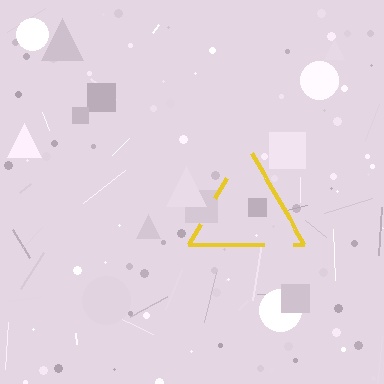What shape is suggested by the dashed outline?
The dashed outline suggests a triangle.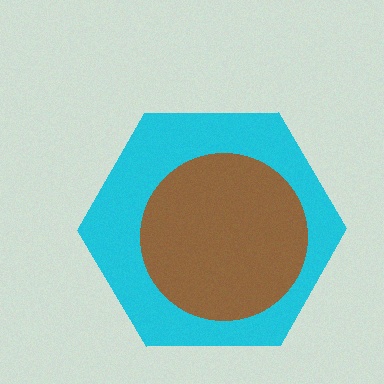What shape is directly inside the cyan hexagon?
The brown circle.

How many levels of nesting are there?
2.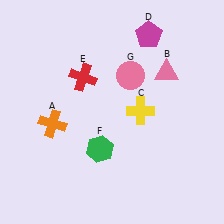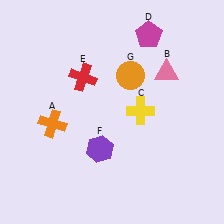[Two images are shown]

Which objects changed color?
F changed from green to purple. G changed from pink to orange.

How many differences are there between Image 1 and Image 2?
There are 2 differences between the two images.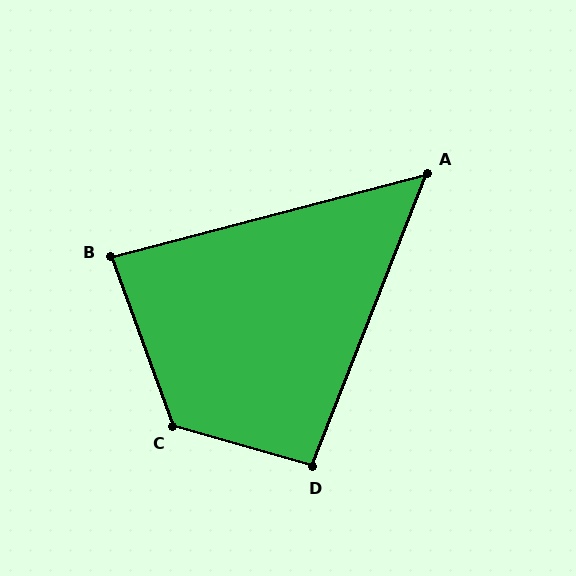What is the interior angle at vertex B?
Approximately 85 degrees (acute).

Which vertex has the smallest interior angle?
A, at approximately 54 degrees.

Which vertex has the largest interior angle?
C, at approximately 126 degrees.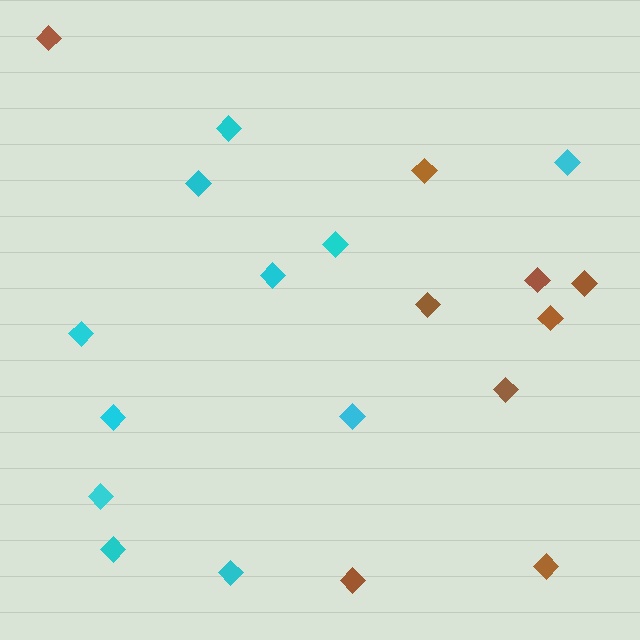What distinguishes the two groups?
There are 2 groups: one group of brown diamonds (9) and one group of cyan diamonds (11).